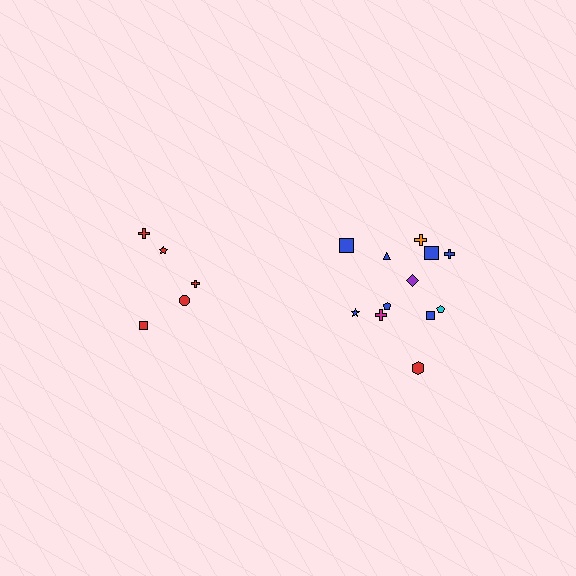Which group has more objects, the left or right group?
The right group.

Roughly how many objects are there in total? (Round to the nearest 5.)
Roughly 15 objects in total.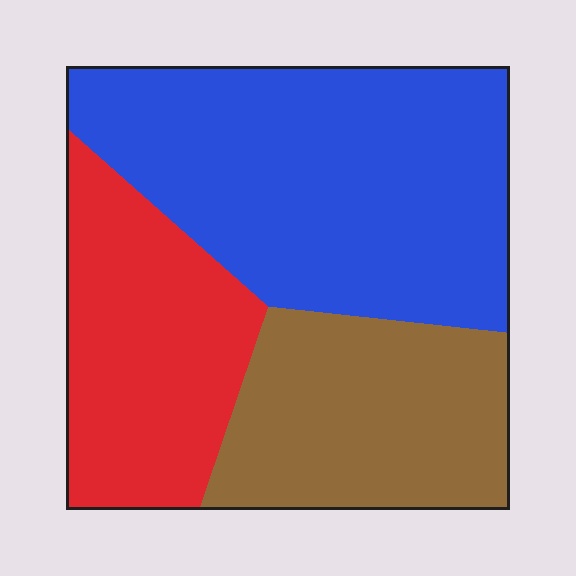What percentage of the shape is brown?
Brown takes up about one quarter (1/4) of the shape.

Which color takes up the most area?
Blue, at roughly 45%.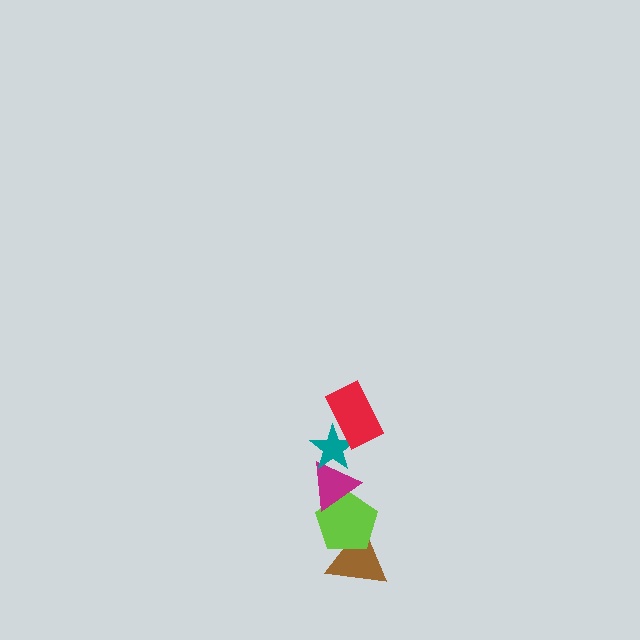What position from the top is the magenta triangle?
The magenta triangle is 3rd from the top.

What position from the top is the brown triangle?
The brown triangle is 5th from the top.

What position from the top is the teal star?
The teal star is 2nd from the top.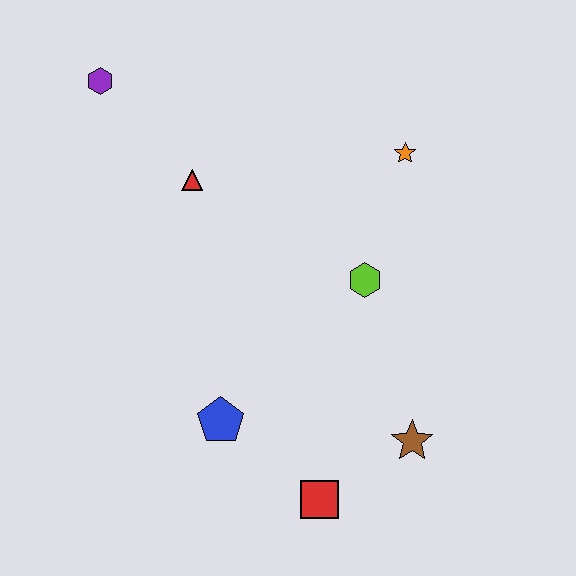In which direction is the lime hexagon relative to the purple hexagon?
The lime hexagon is to the right of the purple hexagon.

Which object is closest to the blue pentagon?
The red square is closest to the blue pentagon.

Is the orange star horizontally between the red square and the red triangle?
No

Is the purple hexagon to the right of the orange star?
No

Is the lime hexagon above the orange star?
No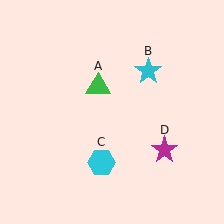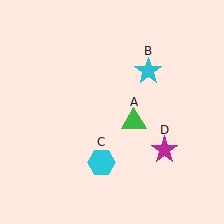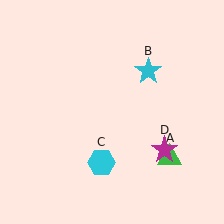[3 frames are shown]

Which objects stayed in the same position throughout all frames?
Cyan star (object B) and cyan hexagon (object C) and magenta star (object D) remained stationary.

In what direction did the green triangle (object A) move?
The green triangle (object A) moved down and to the right.